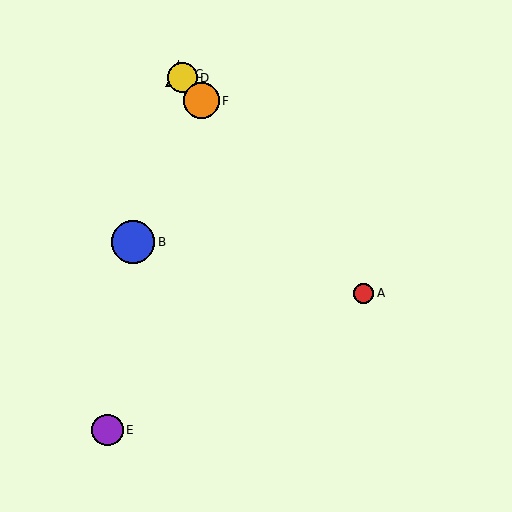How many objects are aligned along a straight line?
4 objects (A, C, D, F) are aligned along a straight line.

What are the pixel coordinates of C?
Object C is at (179, 74).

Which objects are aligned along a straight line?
Objects A, C, D, F are aligned along a straight line.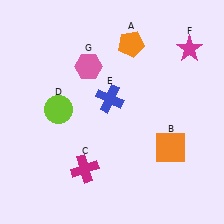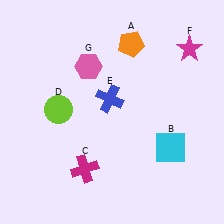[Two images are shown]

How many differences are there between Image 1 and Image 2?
There is 1 difference between the two images.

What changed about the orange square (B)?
In Image 1, B is orange. In Image 2, it changed to cyan.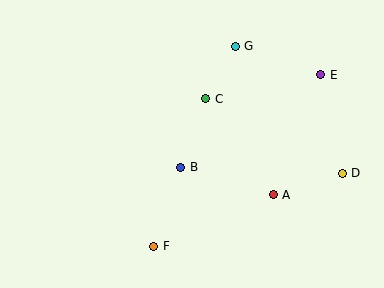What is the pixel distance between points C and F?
The distance between C and F is 156 pixels.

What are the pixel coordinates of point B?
Point B is at (181, 167).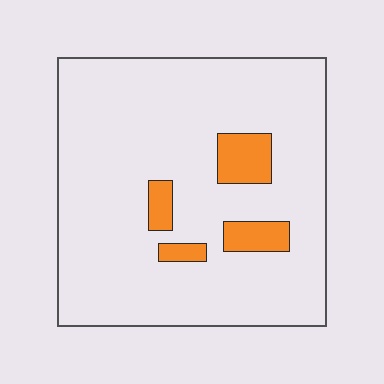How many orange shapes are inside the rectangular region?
4.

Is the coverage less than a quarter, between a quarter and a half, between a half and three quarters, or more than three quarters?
Less than a quarter.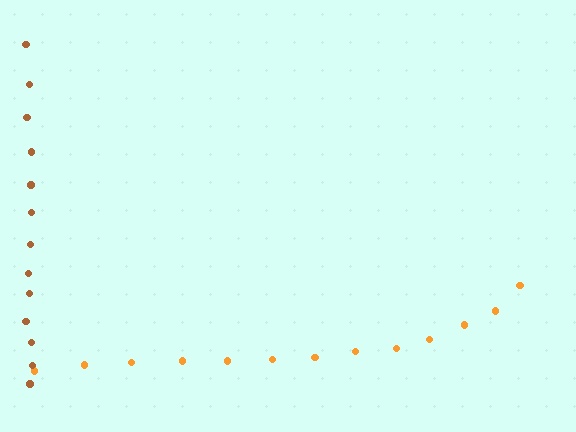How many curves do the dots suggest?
There are 2 distinct paths.